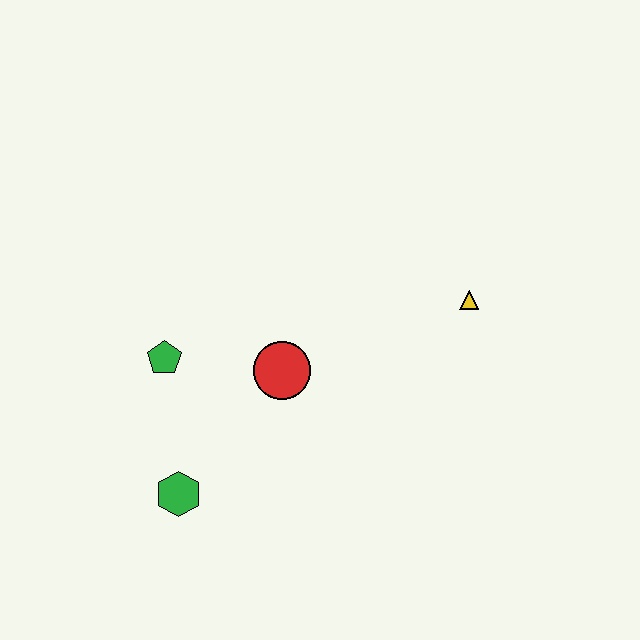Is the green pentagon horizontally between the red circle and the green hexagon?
No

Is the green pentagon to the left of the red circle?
Yes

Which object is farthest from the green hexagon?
The yellow triangle is farthest from the green hexagon.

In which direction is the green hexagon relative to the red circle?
The green hexagon is below the red circle.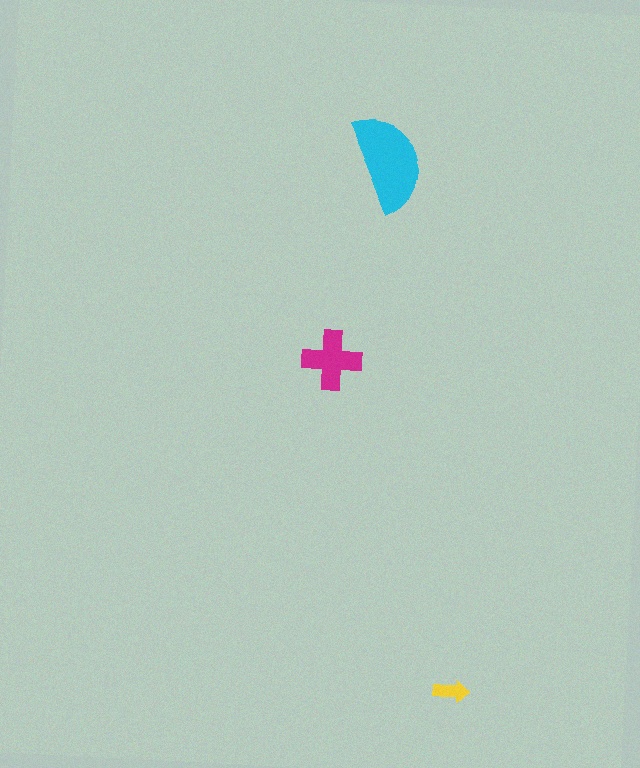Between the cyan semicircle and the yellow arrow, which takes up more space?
The cyan semicircle.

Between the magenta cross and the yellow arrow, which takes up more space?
The magenta cross.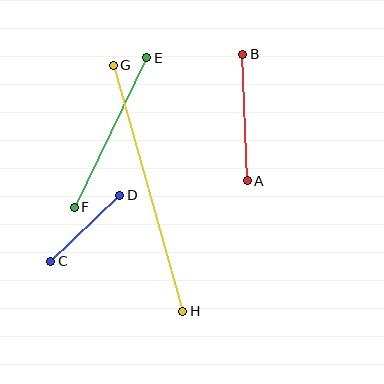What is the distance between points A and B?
The distance is approximately 126 pixels.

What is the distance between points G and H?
The distance is approximately 256 pixels.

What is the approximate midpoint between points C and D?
The midpoint is at approximately (85, 228) pixels.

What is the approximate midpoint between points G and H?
The midpoint is at approximately (148, 188) pixels.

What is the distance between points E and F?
The distance is approximately 166 pixels.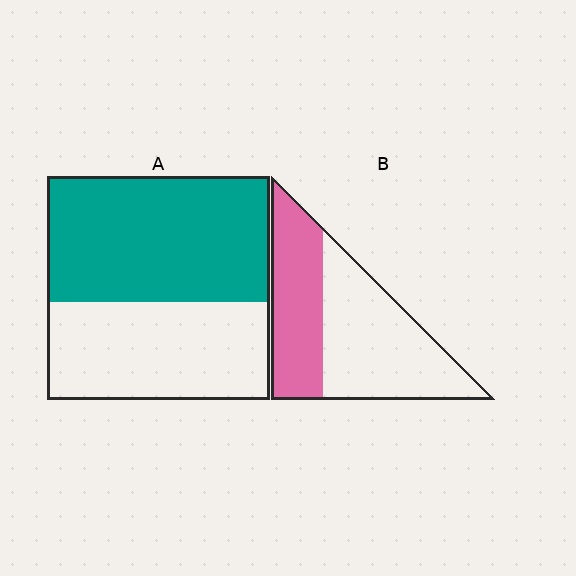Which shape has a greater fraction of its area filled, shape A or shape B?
Shape A.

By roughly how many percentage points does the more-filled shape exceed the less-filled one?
By roughly 15 percentage points (A over B).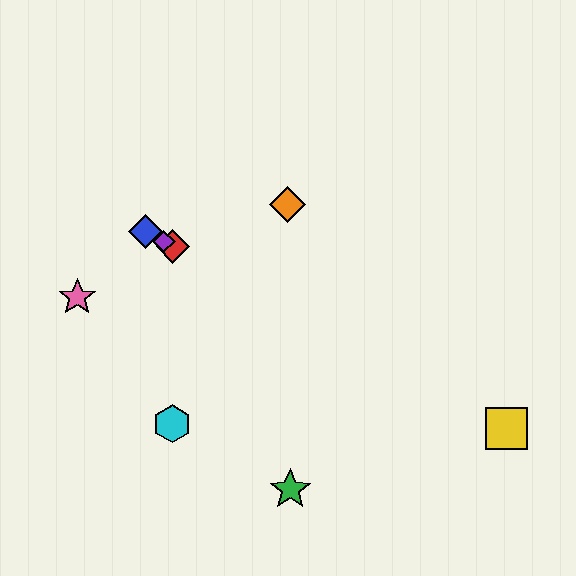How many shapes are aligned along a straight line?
4 shapes (the red diamond, the blue diamond, the yellow square, the purple diamond) are aligned along a straight line.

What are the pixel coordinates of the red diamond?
The red diamond is at (173, 247).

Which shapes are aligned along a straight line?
The red diamond, the blue diamond, the yellow square, the purple diamond are aligned along a straight line.